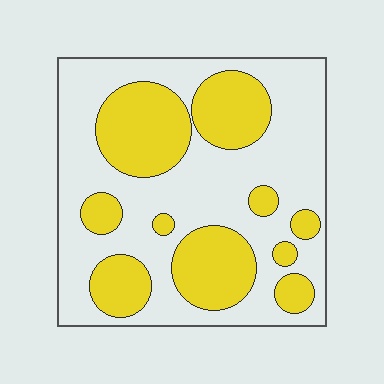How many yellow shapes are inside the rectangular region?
10.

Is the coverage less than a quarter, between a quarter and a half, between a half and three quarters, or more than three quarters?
Between a quarter and a half.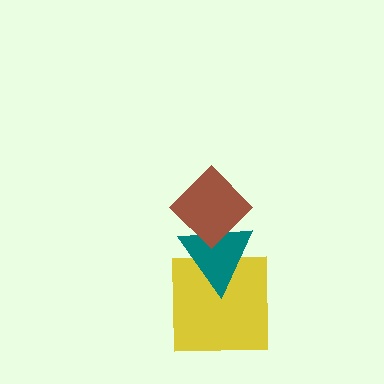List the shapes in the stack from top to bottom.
From top to bottom: the brown diamond, the teal triangle, the yellow square.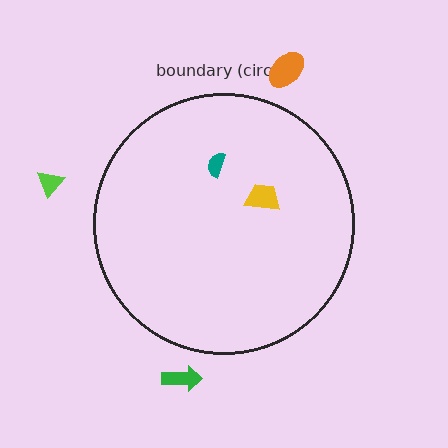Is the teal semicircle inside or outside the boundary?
Inside.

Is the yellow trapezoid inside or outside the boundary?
Inside.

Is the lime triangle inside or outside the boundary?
Outside.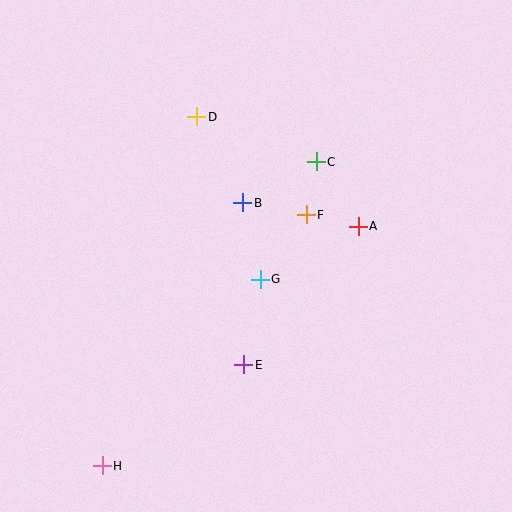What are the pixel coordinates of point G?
Point G is at (260, 279).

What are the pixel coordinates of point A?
Point A is at (358, 226).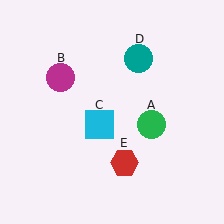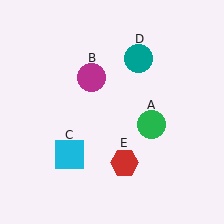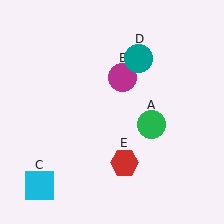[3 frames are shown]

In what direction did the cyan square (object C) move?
The cyan square (object C) moved down and to the left.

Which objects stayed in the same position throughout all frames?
Green circle (object A) and teal circle (object D) and red hexagon (object E) remained stationary.